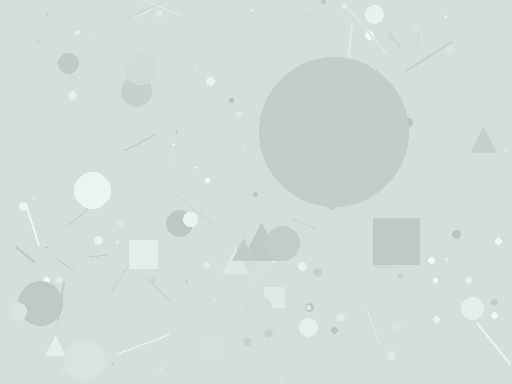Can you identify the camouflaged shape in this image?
The camouflaged shape is a circle.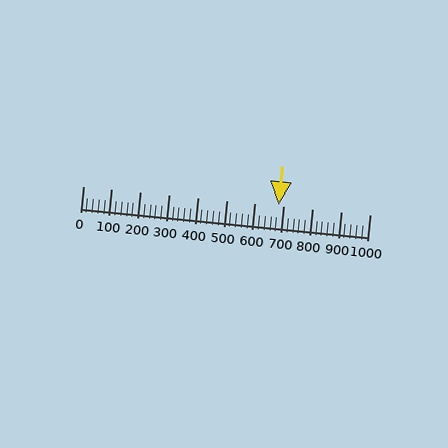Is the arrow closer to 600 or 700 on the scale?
The arrow is closer to 700.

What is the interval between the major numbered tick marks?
The major tick marks are spaced 100 units apart.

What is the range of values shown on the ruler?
The ruler shows values from 0 to 1000.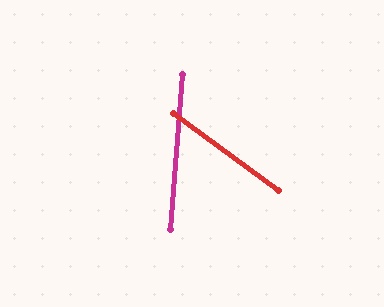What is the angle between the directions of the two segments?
Approximately 58 degrees.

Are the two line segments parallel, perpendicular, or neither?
Neither parallel nor perpendicular — they differ by about 58°.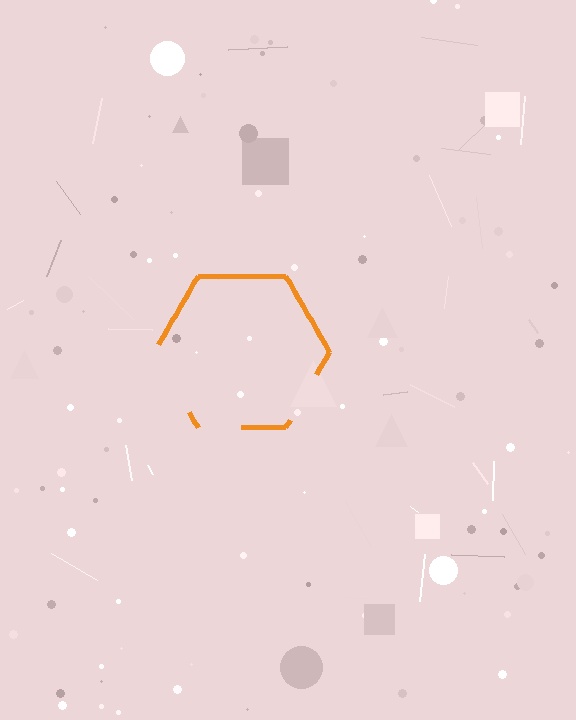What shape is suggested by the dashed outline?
The dashed outline suggests a hexagon.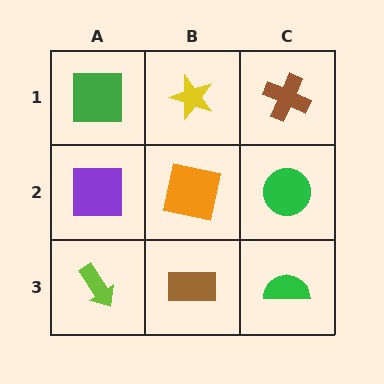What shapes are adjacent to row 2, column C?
A brown cross (row 1, column C), a green semicircle (row 3, column C), an orange square (row 2, column B).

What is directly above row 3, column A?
A purple square.